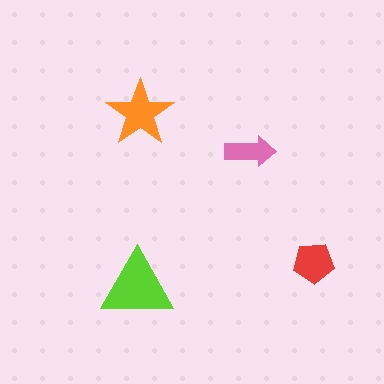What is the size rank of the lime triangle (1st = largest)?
1st.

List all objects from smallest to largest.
The pink arrow, the red pentagon, the orange star, the lime triangle.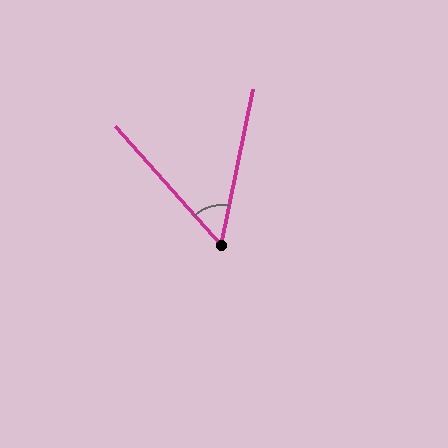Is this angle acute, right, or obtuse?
It is acute.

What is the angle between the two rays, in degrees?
Approximately 53 degrees.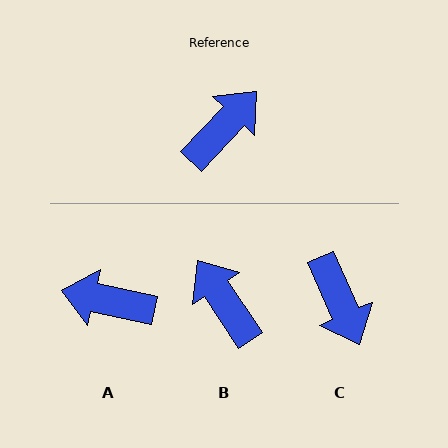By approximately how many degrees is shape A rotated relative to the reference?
Approximately 121 degrees counter-clockwise.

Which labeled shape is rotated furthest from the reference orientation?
A, about 121 degrees away.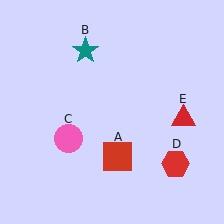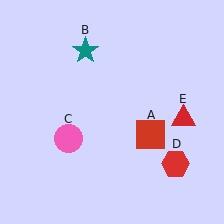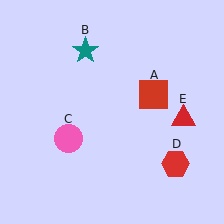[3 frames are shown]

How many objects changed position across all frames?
1 object changed position: red square (object A).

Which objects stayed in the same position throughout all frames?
Teal star (object B) and pink circle (object C) and red hexagon (object D) and red triangle (object E) remained stationary.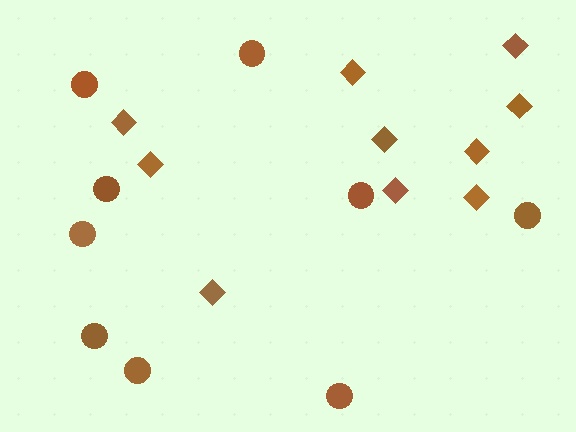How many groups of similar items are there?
There are 2 groups: one group of diamonds (10) and one group of circles (9).